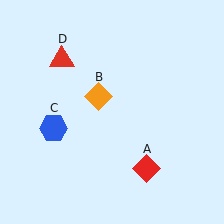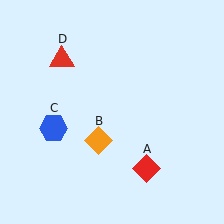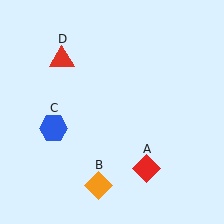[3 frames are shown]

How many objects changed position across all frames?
1 object changed position: orange diamond (object B).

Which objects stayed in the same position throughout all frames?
Red diamond (object A) and blue hexagon (object C) and red triangle (object D) remained stationary.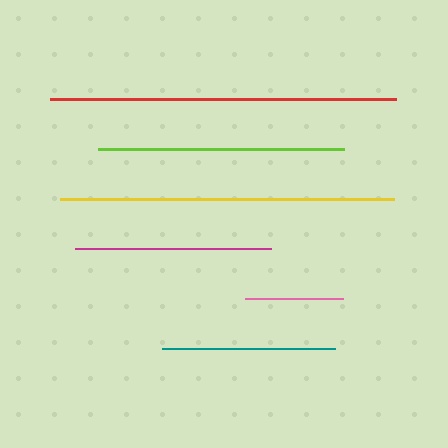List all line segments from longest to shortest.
From longest to shortest: red, yellow, lime, magenta, teal, pink.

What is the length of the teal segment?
The teal segment is approximately 172 pixels long.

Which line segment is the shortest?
The pink line is the shortest at approximately 98 pixels.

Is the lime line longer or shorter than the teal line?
The lime line is longer than the teal line.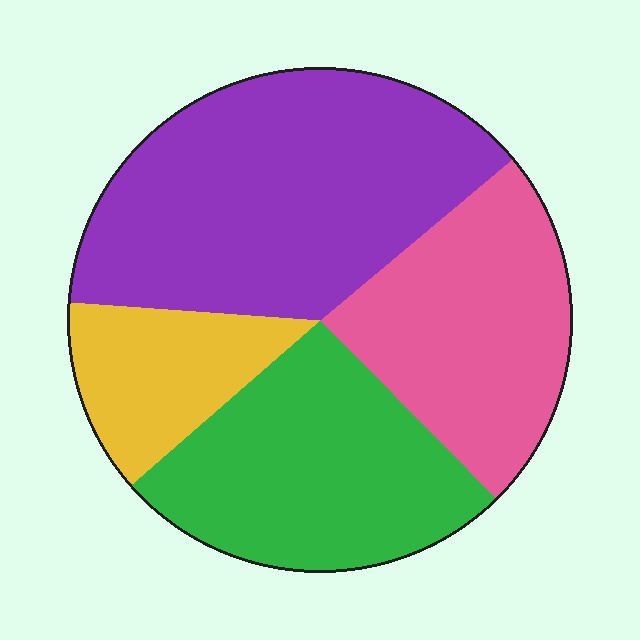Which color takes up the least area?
Yellow, at roughly 15%.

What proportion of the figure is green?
Green covers roughly 25% of the figure.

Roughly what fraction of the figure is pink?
Pink takes up about one quarter (1/4) of the figure.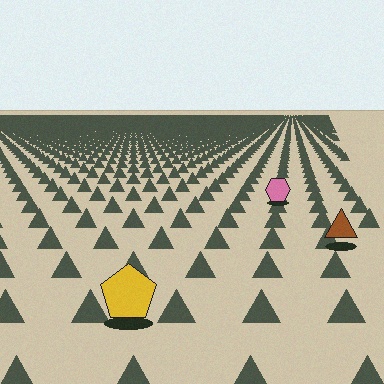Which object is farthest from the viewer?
The pink hexagon is farthest from the viewer. It appears smaller and the ground texture around it is denser.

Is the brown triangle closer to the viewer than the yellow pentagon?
No. The yellow pentagon is closer — you can tell from the texture gradient: the ground texture is coarser near it.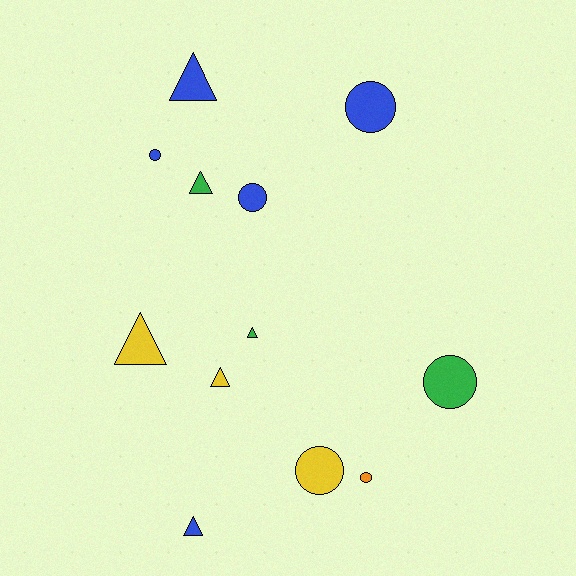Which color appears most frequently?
Blue, with 5 objects.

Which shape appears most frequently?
Circle, with 6 objects.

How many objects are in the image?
There are 12 objects.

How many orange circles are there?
There is 1 orange circle.